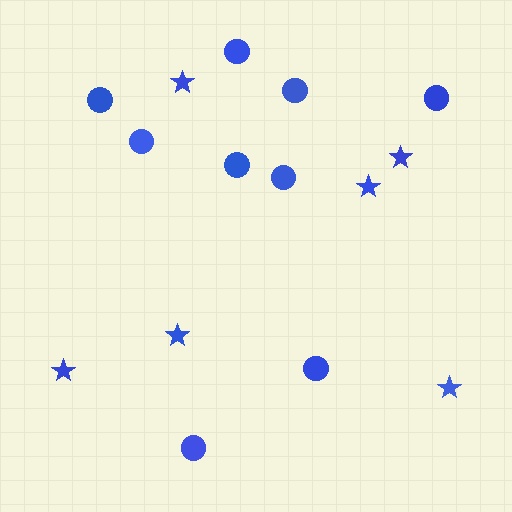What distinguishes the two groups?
There are 2 groups: one group of stars (6) and one group of circles (9).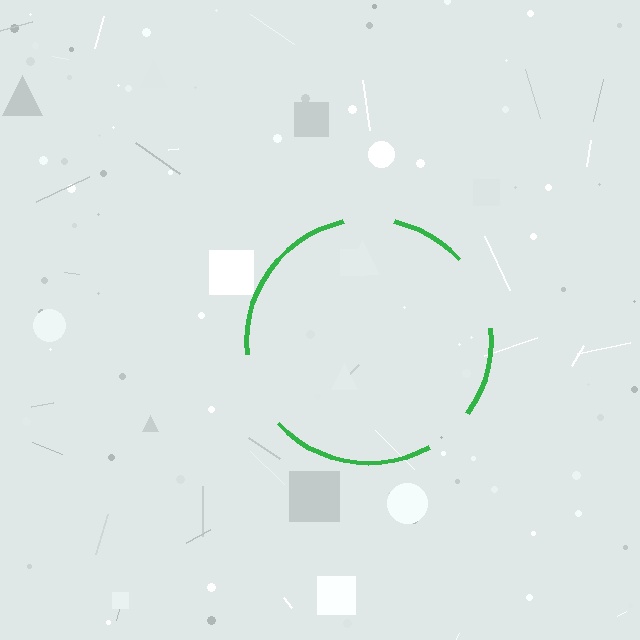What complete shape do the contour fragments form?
The contour fragments form a circle.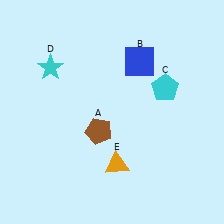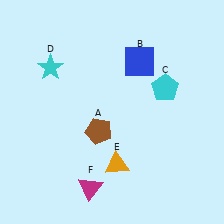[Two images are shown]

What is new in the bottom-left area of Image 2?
A magenta triangle (F) was added in the bottom-left area of Image 2.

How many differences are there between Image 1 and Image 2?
There is 1 difference between the two images.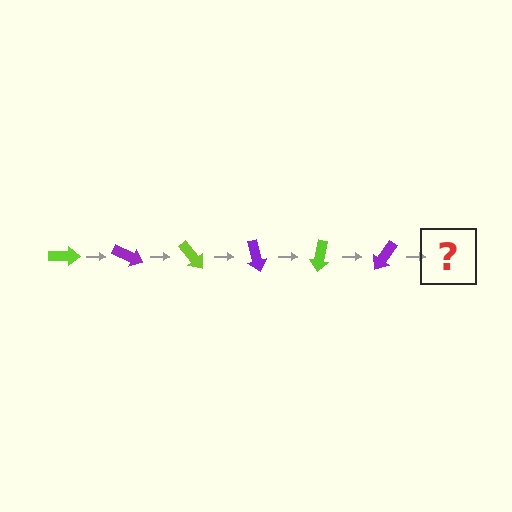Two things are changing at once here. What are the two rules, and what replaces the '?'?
The two rules are that it rotates 25 degrees each step and the color cycles through lime and purple. The '?' should be a lime arrow, rotated 150 degrees from the start.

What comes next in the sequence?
The next element should be a lime arrow, rotated 150 degrees from the start.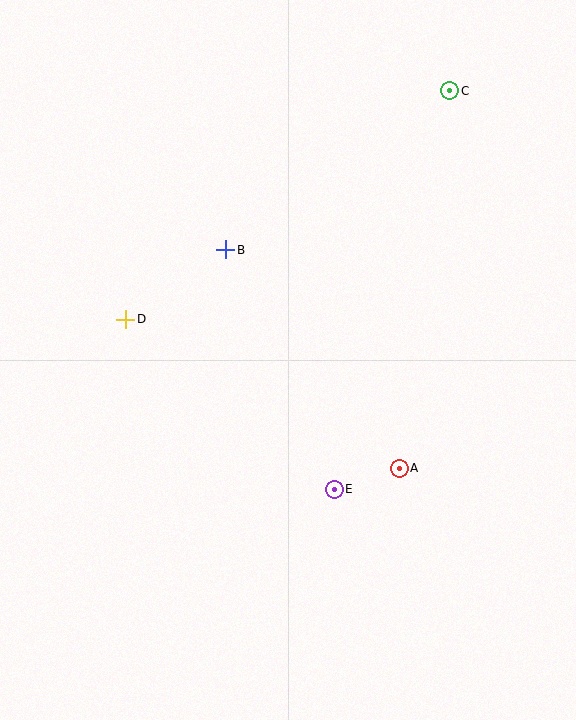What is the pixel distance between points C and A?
The distance between C and A is 381 pixels.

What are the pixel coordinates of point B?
Point B is at (226, 250).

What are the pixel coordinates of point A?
Point A is at (399, 468).